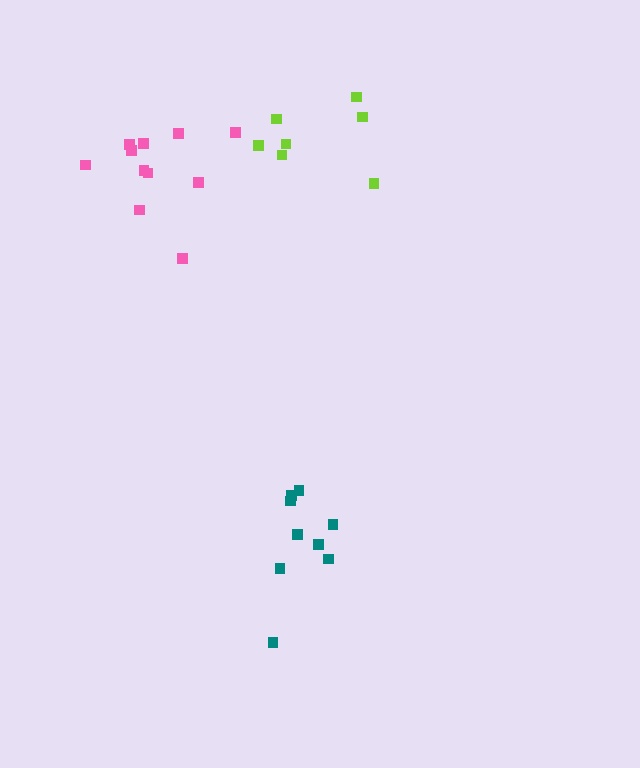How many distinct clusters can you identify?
There are 3 distinct clusters.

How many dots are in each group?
Group 1: 7 dots, Group 2: 11 dots, Group 3: 9 dots (27 total).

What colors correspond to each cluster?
The clusters are colored: lime, pink, teal.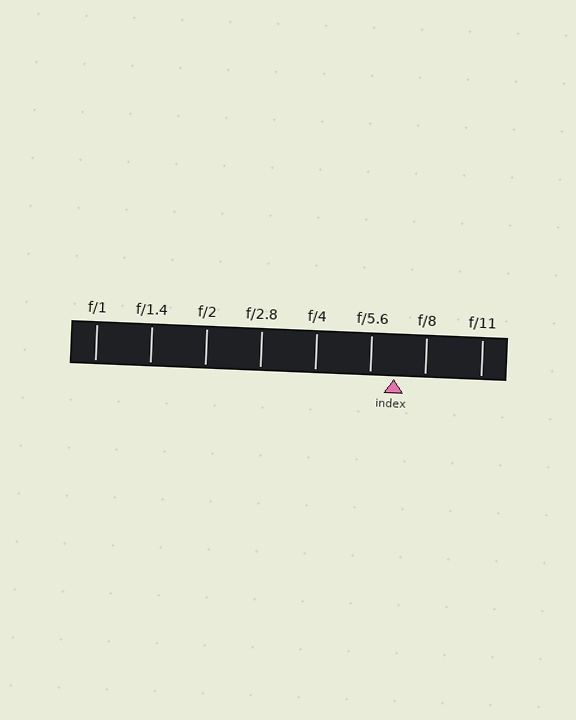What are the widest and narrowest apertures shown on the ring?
The widest aperture shown is f/1 and the narrowest is f/11.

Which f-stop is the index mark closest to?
The index mark is closest to f/5.6.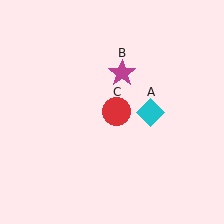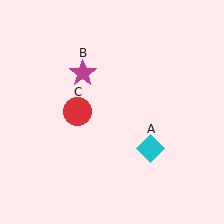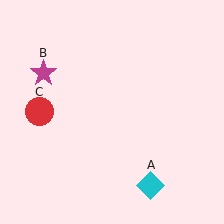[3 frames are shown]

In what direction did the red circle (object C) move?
The red circle (object C) moved left.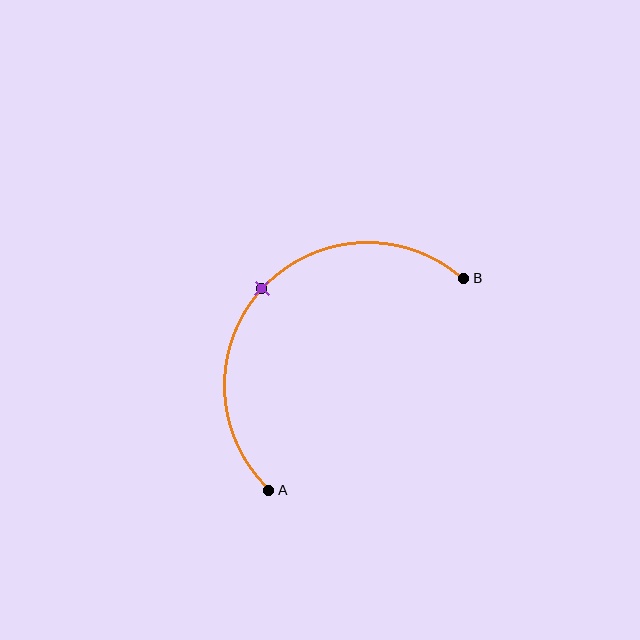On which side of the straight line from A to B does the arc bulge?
The arc bulges above and to the left of the straight line connecting A and B.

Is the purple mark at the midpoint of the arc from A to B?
Yes. The purple mark lies on the arc at equal arc-length from both A and B — it is the arc midpoint.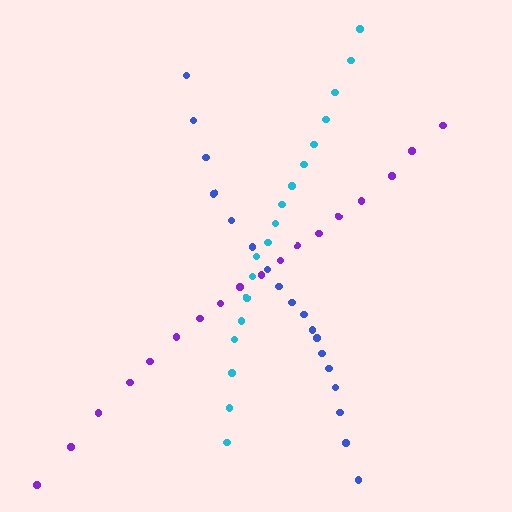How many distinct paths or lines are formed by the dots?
There are 3 distinct paths.